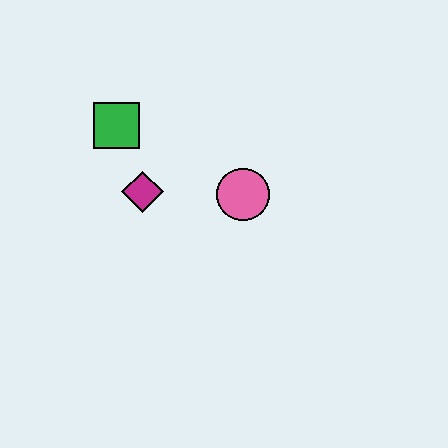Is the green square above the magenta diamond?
Yes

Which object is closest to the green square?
The magenta diamond is closest to the green square.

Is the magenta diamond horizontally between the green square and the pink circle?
Yes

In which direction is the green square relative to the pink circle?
The green square is to the left of the pink circle.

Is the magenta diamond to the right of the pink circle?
No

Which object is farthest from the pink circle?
The green square is farthest from the pink circle.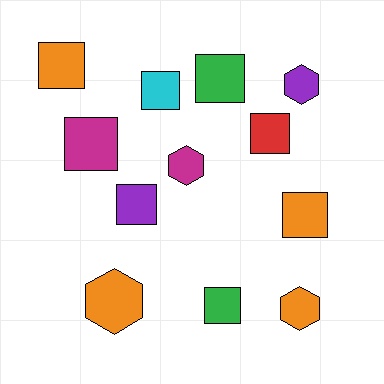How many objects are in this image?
There are 12 objects.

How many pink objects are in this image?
There are no pink objects.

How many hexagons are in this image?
There are 4 hexagons.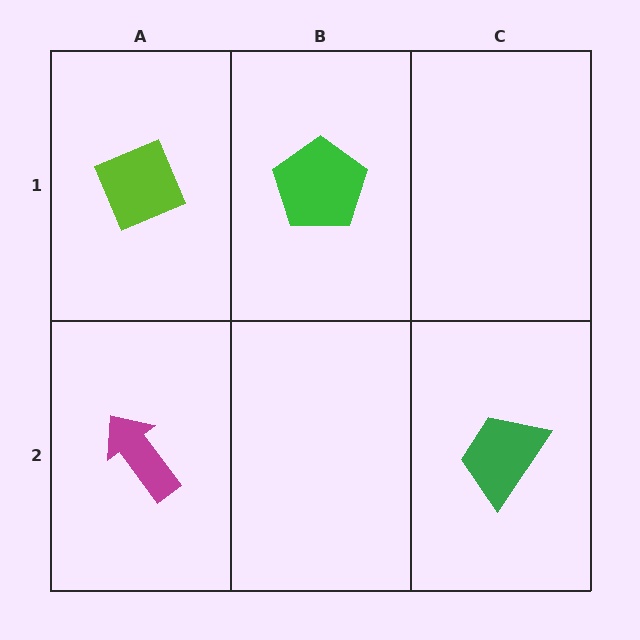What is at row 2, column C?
A green trapezoid.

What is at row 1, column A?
A lime diamond.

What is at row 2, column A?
A magenta arrow.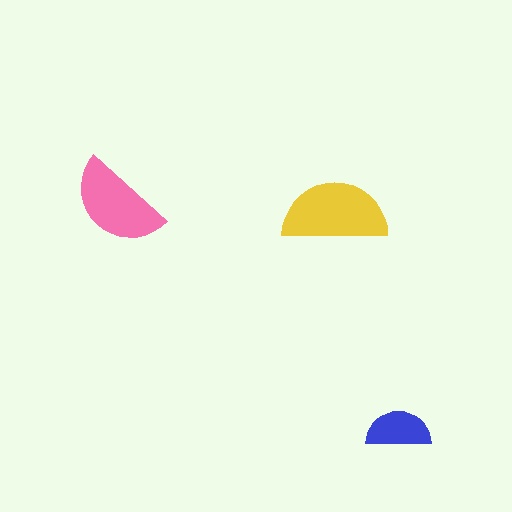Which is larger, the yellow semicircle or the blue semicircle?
The yellow one.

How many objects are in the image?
There are 3 objects in the image.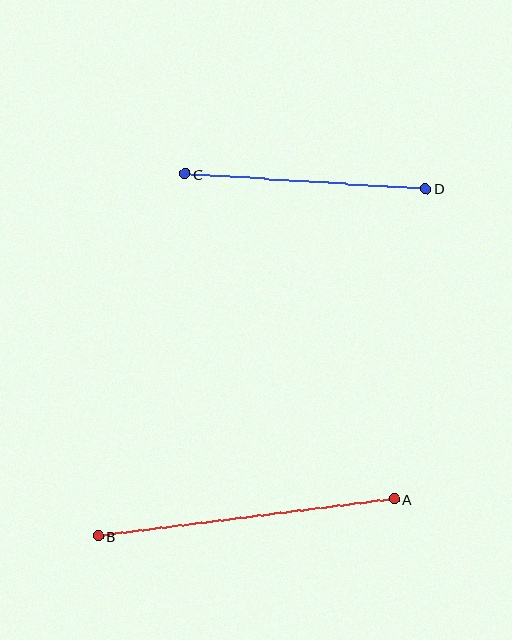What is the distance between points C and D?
The distance is approximately 241 pixels.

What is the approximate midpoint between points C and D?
The midpoint is at approximately (305, 181) pixels.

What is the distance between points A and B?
The distance is approximately 299 pixels.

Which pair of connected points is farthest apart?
Points A and B are farthest apart.